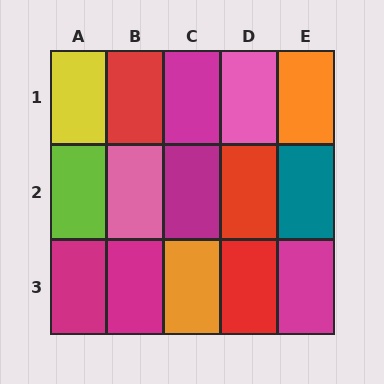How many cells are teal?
1 cell is teal.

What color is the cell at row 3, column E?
Magenta.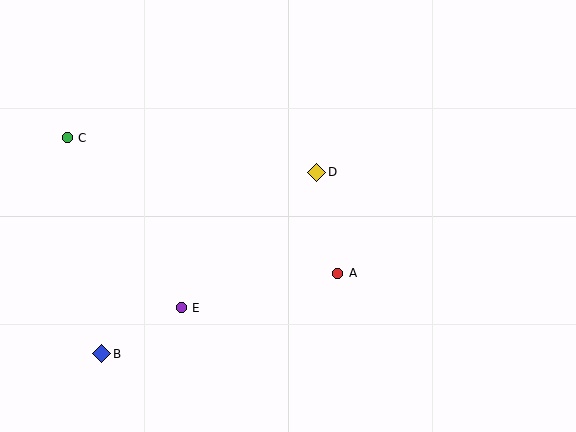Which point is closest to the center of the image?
Point D at (317, 172) is closest to the center.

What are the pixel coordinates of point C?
Point C is at (67, 138).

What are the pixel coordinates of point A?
Point A is at (338, 273).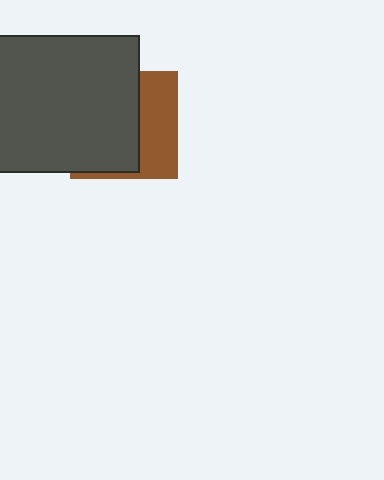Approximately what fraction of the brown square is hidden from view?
Roughly 61% of the brown square is hidden behind the dark gray rectangle.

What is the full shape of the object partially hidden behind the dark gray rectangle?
The partially hidden object is a brown square.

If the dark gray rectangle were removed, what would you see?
You would see the complete brown square.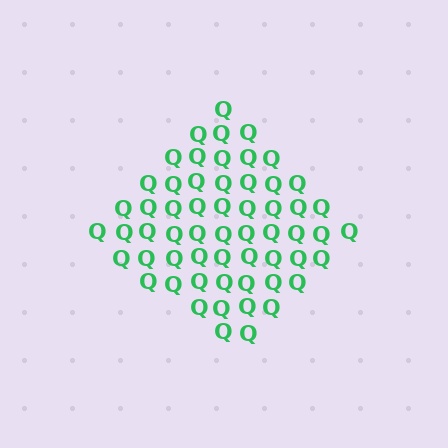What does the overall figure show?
The overall figure shows a diamond.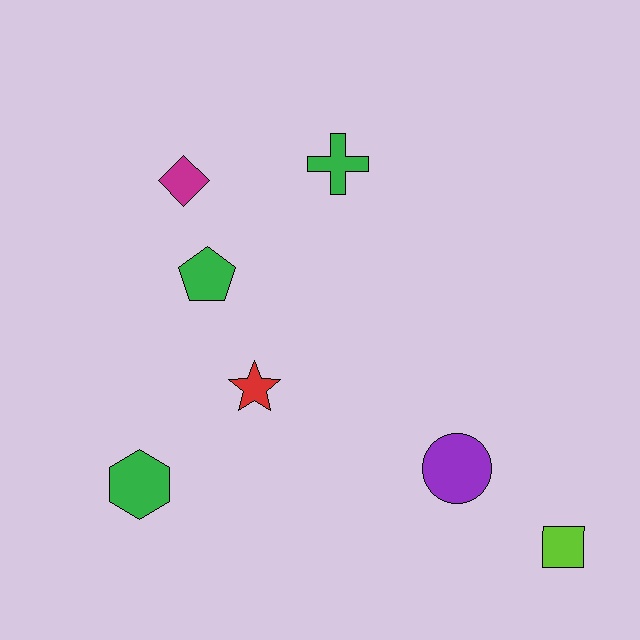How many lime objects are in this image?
There is 1 lime object.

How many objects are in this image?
There are 7 objects.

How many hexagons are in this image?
There is 1 hexagon.